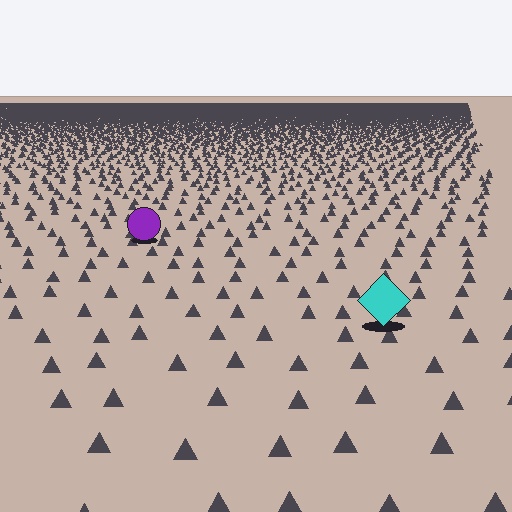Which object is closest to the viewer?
The cyan diamond is closest. The texture marks near it are larger and more spread out.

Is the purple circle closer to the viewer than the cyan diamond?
No. The cyan diamond is closer — you can tell from the texture gradient: the ground texture is coarser near it.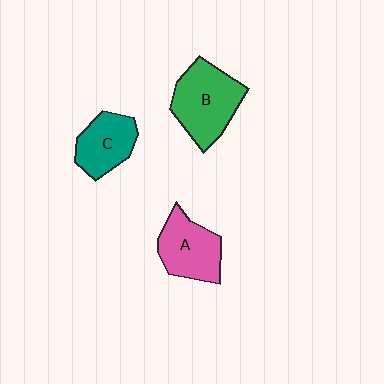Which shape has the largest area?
Shape B (green).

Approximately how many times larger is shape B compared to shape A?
Approximately 1.2 times.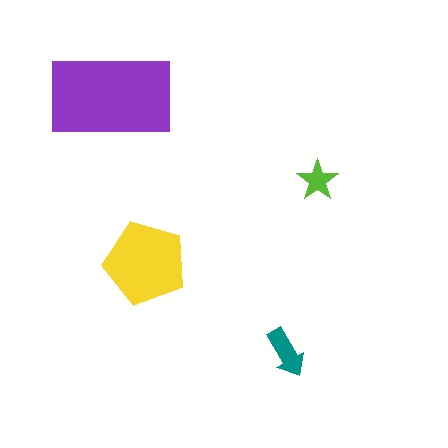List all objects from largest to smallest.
The purple rectangle, the yellow pentagon, the teal arrow, the lime star.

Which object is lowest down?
The teal arrow is bottommost.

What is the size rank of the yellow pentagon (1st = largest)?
2nd.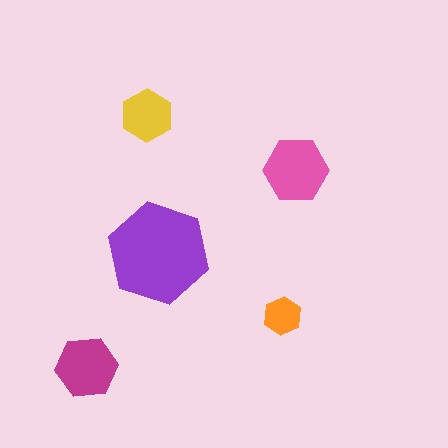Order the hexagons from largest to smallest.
the purple one, the pink one, the magenta one, the yellow one, the orange one.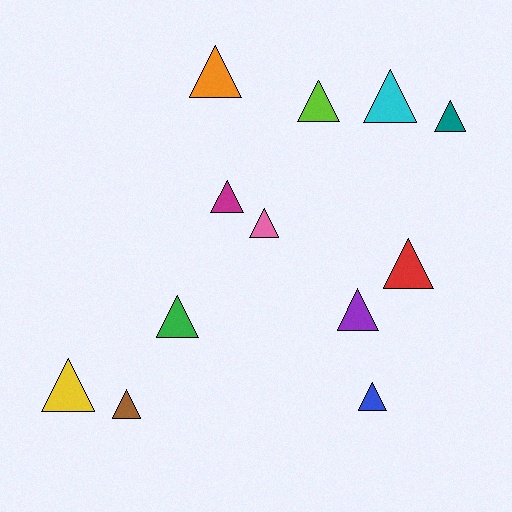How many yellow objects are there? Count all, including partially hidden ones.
There is 1 yellow object.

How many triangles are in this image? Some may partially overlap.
There are 12 triangles.